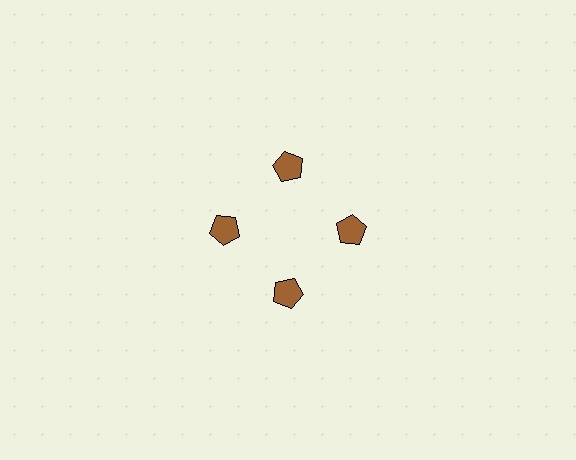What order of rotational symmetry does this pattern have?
This pattern has 4-fold rotational symmetry.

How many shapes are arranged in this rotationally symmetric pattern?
There are 4 shapes, arranged in 4 groups of 1.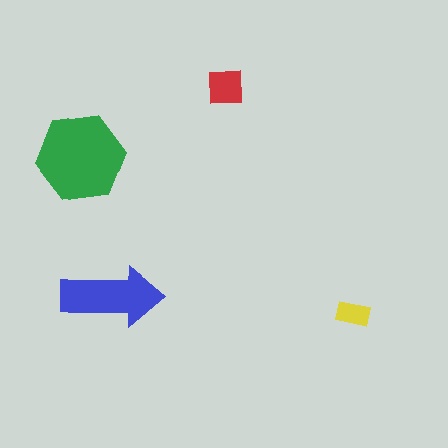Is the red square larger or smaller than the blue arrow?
Smaller.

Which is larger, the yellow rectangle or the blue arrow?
The blue arrow.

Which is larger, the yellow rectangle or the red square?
The red square.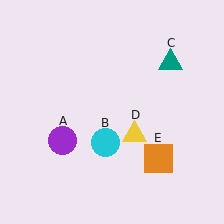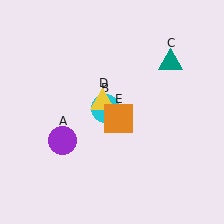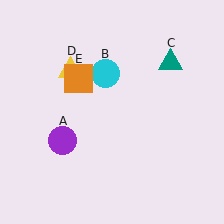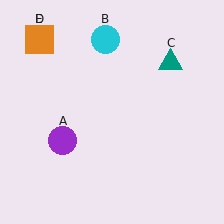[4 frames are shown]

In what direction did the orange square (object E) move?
The orange square (object E) moved up and to the left.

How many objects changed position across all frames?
3 objects changed position: cyan circle (object B), yellow triangle (object D), orange square (object E).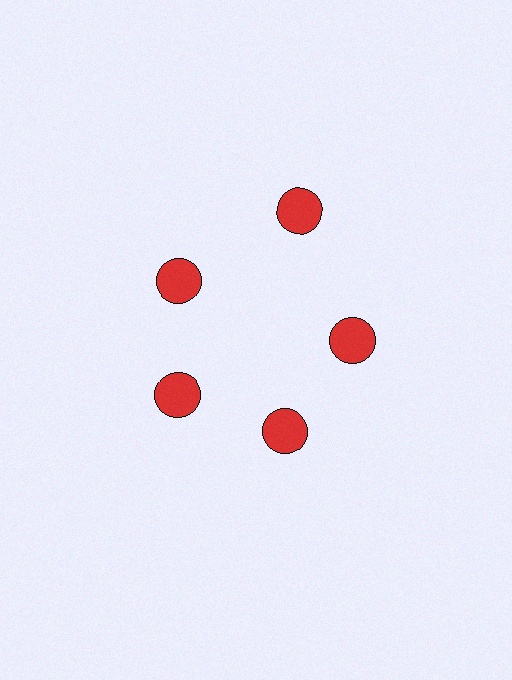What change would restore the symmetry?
The symmetry would be restored by moving it inward, back onto the ring so that all 5 circles sit at equal angles and equal distance from the center.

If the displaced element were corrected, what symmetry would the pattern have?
It would have 5-fold rotational symmetry — the pattern would map onto itself every 72 degrees.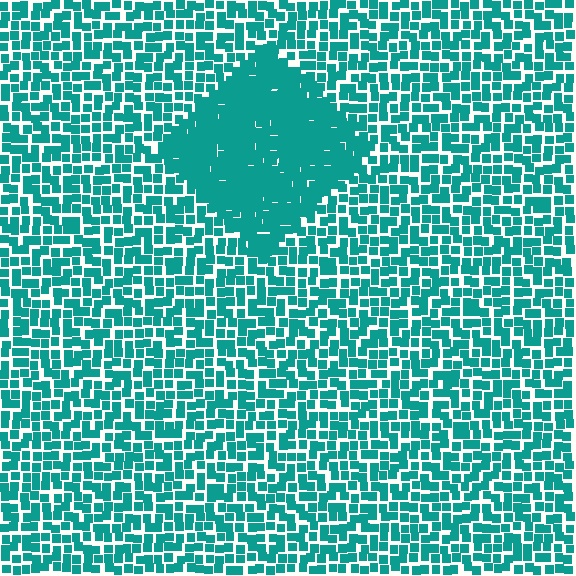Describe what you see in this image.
The image contains small teal elements arranged at two different densities. A diamond-shaped region is visible where the elements are more densely packed than the surrounding area.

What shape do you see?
I see a diamond.